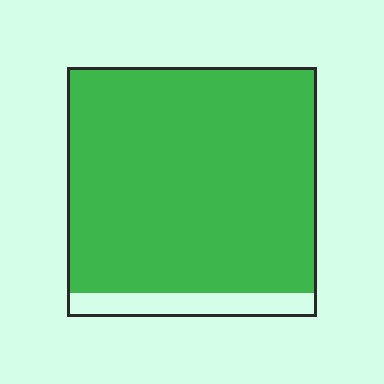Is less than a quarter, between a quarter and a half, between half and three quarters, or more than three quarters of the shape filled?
More than three quarters.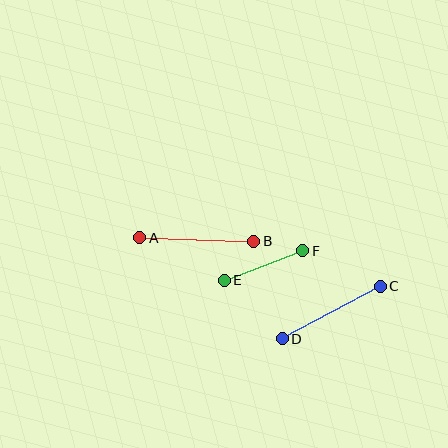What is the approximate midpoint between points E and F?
The midpoint is at approximately (263, 266) pixels.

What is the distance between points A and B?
The distance is approximately 114 pixels.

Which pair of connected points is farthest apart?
Points A and B are farthest apart.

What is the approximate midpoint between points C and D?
The midpoint is at approximately (331, 313) pixels.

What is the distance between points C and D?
The distance is approximately 111 pixels.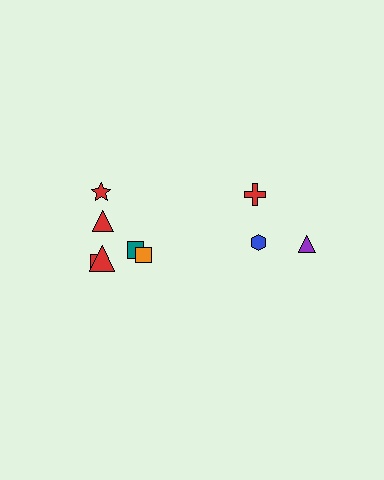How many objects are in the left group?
There are 6 objects.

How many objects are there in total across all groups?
There are 9 objects.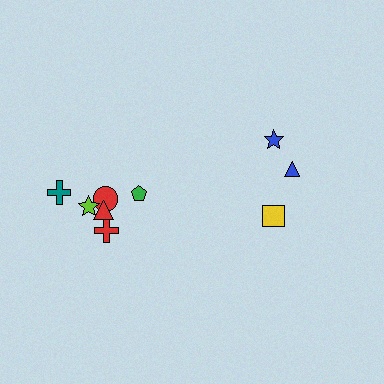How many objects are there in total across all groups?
There are 9 objects.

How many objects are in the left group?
There are 6 objects.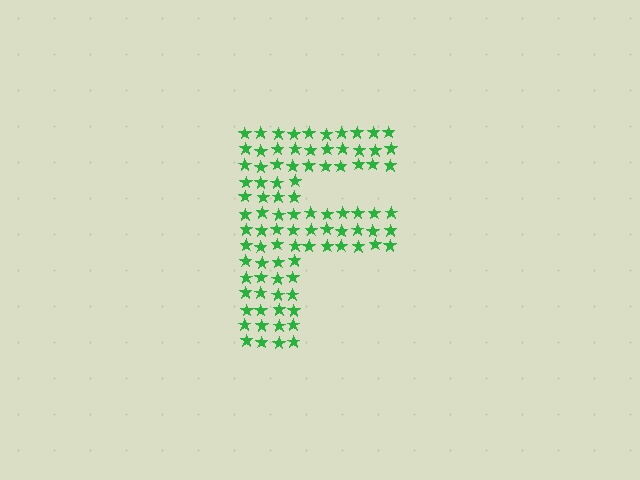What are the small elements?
The small elements are stars.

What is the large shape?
The large shape is the letter F.